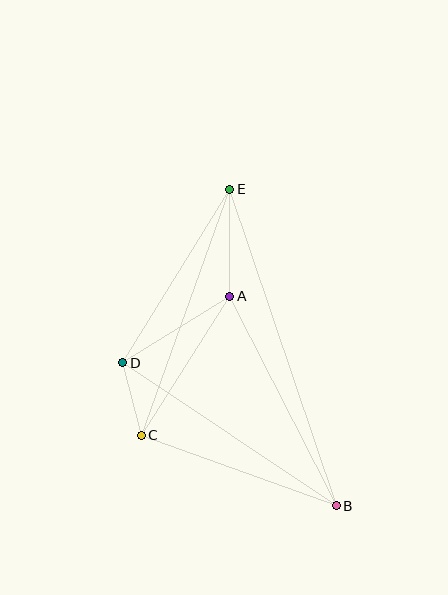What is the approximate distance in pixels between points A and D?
The distance between A and D is approximately 126 pixels.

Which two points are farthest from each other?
Points B and E are farthest from each other.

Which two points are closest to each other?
Points C and D are closest to each other.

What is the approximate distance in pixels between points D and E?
The distance between D and E is approximately 204 pixels.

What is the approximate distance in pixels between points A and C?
The distance between A and C is approximately 164 pixels.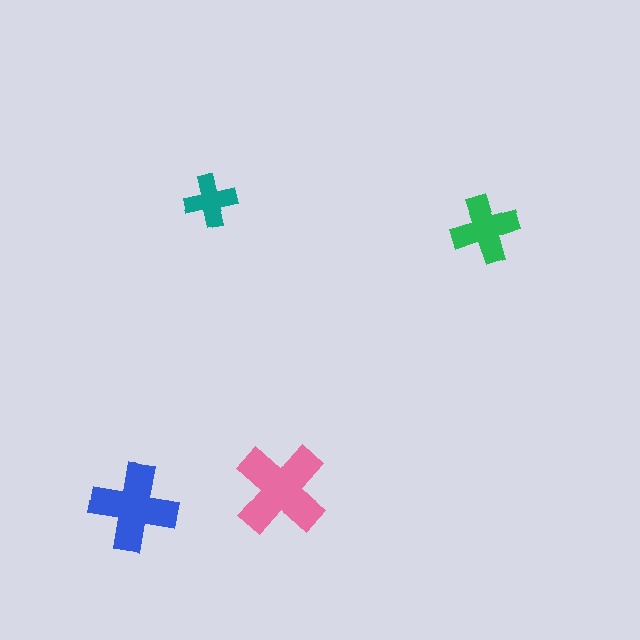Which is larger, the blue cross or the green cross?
The blue one.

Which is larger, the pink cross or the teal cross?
The pink one.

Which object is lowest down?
The blue cross is bottommost.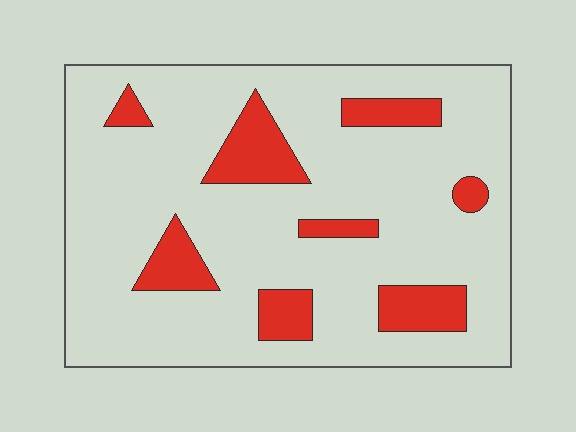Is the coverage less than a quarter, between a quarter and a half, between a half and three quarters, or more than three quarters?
Less than a quarter.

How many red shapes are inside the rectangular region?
8.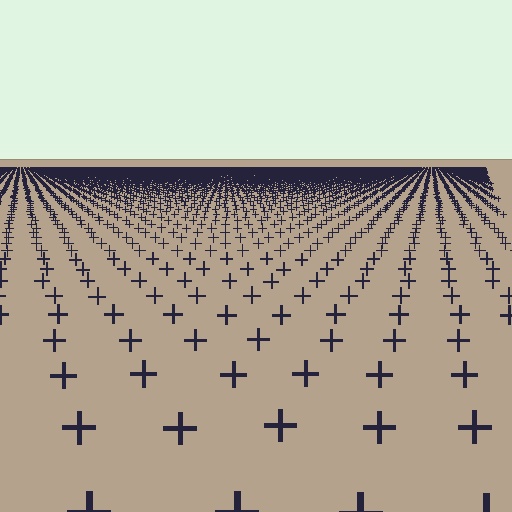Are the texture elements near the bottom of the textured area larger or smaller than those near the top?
Larger. Near the bottom, elements are closer to the viewer and appear at a bigger on-screen size.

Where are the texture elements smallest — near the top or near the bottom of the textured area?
Near the top.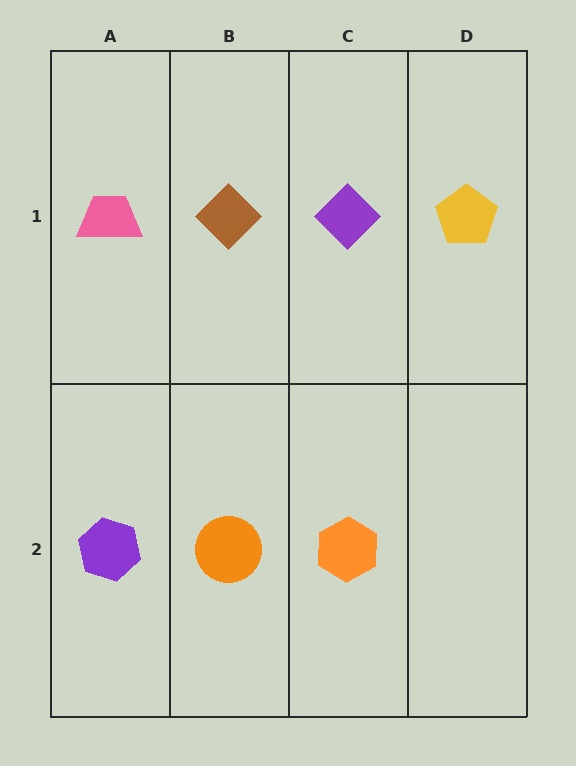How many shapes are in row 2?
3 shapes.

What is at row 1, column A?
A pink trapezoid.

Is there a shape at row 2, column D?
No, that cell is empty.